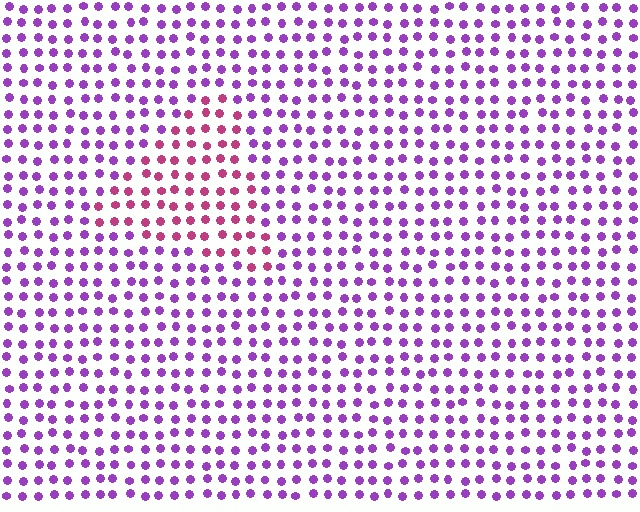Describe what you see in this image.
The image is filled with small purple elements in a uniform arrangement. A triangle-shaped region is visible where the elements are tinted to a slightly different hue, forming a subtle color boundary.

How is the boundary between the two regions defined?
The boundary is defined purely by a slight shift in hue (about 47 degrees). Spacing, size, and orientation are identical on both sides.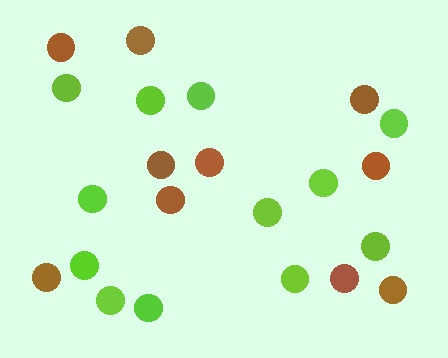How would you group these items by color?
There are 2 groups: one group of lime circles (12) and one group of brown circles (10).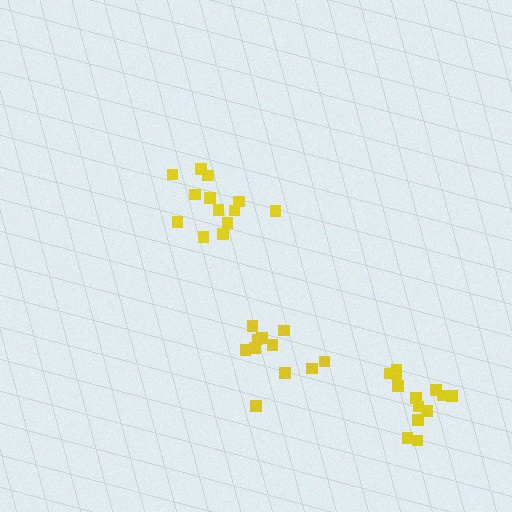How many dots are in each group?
Group 1: 13 dots, Group 2: 13 dots, Group 3: 11 dots (37 total).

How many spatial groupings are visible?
There are 3 spatial groupings.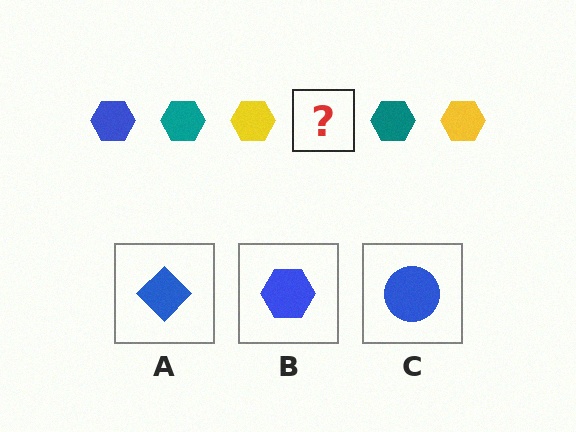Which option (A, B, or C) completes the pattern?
B.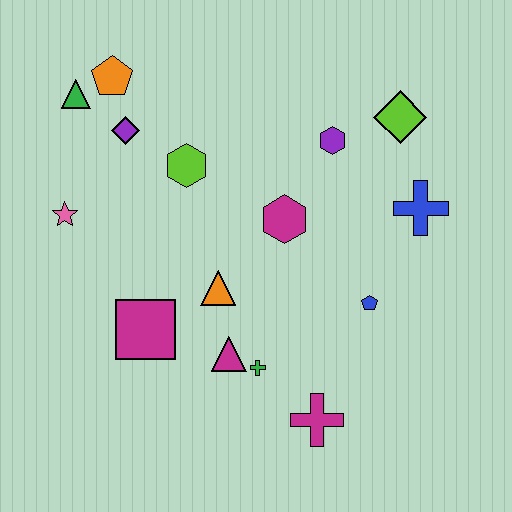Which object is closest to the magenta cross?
The green cross is closest to the magenta cross.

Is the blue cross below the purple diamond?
Yes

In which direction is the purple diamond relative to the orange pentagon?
The purple diamond is below the orange pentagon.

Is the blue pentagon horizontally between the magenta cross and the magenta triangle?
No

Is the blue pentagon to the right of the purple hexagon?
Yes